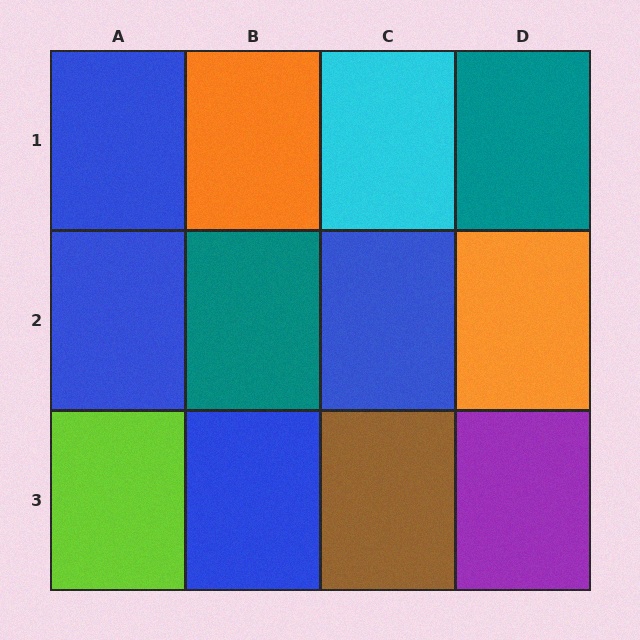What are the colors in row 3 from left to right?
Lime, blue, brown, purple.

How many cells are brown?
1 cell is brown.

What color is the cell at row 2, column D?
Orange.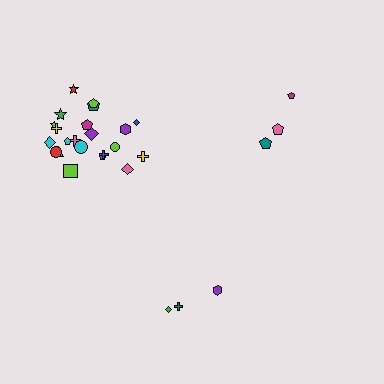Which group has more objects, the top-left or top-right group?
The top-left group.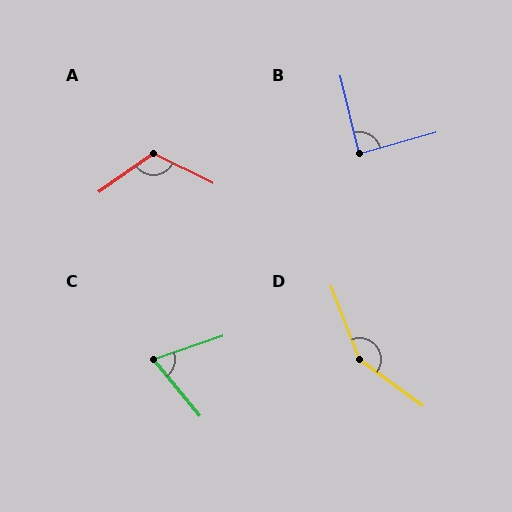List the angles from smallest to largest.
C (69°), B (87°), A (119°), D (148°).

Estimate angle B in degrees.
Approximately 87 degrees.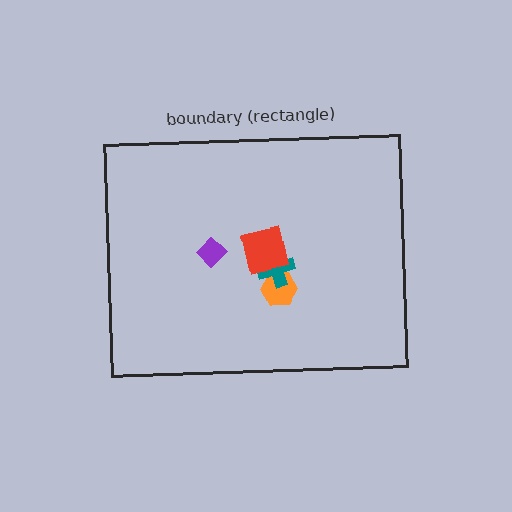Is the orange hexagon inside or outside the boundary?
Inside.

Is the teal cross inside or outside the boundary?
Inside.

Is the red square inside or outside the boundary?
Inside.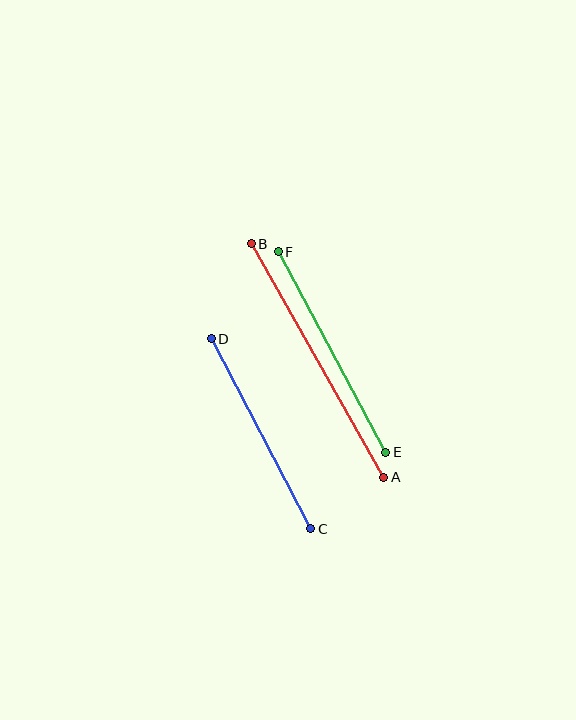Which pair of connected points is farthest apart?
Points A and B are farthest apart.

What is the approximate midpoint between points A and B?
The midpoint is at approximately (317, 361) pixels.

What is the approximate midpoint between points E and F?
The midpoint is at approximately (332, 352) pixels.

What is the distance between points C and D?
The distance is approximately 214 pixels.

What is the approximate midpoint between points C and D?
The midpoint is at approximately (261, 434) pixels.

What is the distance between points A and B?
The distance is approximately 268 pixels.